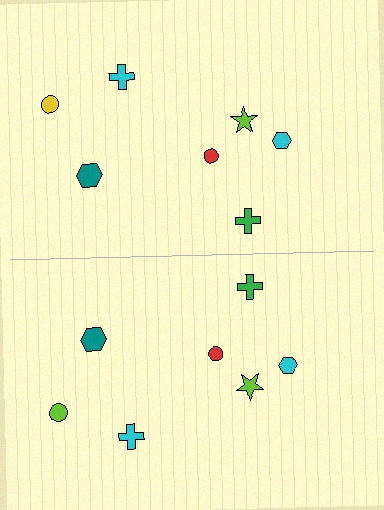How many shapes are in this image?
There are 14 shapes in this image.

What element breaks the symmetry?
The lime circle on the bottom side breaks the symmetry — its mirror counterpart is yellow.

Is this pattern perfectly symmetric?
No, the pattern is not perfectly symmetric. The lime circle on the bottom side breaks the symmetry — its mirror counterpart is yellow.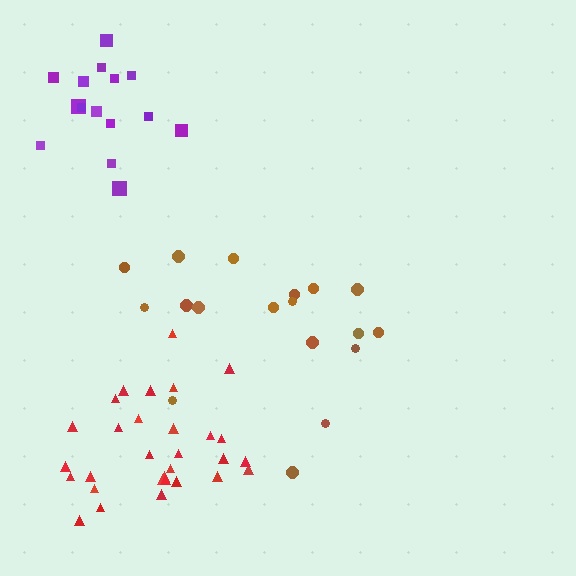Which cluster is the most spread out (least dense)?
Brown.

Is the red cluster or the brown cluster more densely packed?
Red.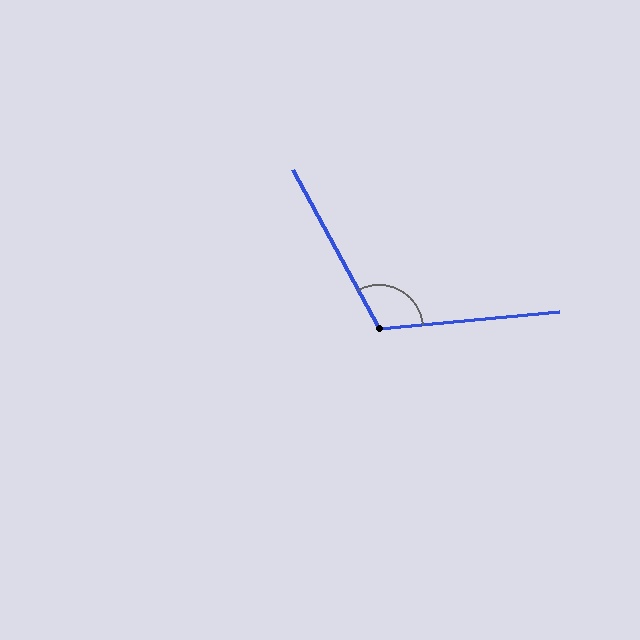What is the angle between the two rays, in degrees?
Approximately 113 degrees.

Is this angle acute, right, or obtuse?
It is obtuse.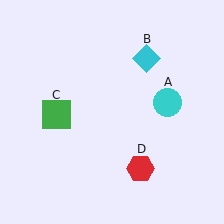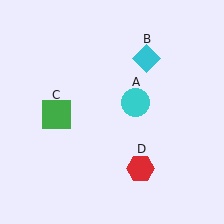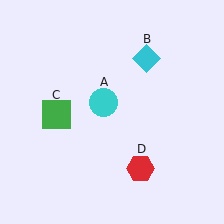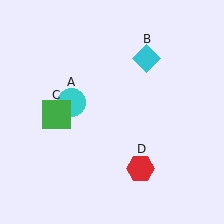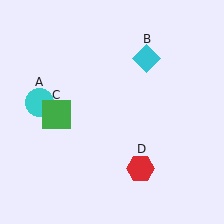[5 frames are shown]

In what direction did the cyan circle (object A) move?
The cyan circle (object A) moved left.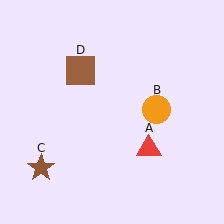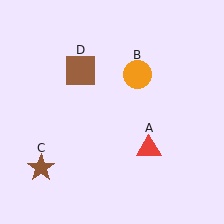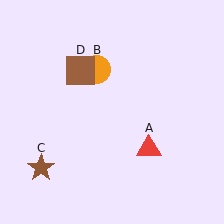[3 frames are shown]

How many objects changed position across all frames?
1 object changed position: orange circle (object B).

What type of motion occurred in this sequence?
The orange circle (object B) rotated counterclockwise around the center of the scene.